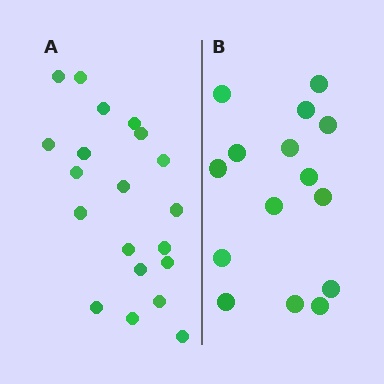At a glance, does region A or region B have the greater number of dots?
Region A (the left region) has more dots.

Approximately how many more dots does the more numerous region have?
Region A has about 5 more dots than region B.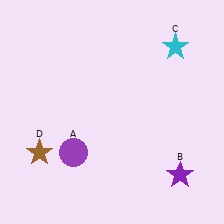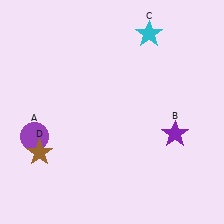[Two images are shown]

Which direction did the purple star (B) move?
The purple star (B) moved up.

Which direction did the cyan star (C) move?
The cyan star (C) moved left.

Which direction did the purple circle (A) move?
The purple circle (A) moved left.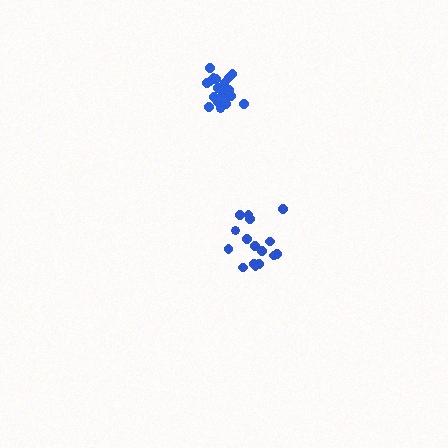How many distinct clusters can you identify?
There are 2 distinct clusters.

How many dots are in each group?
Group 1: 20 dots, Group 2: 16 dots (36 total).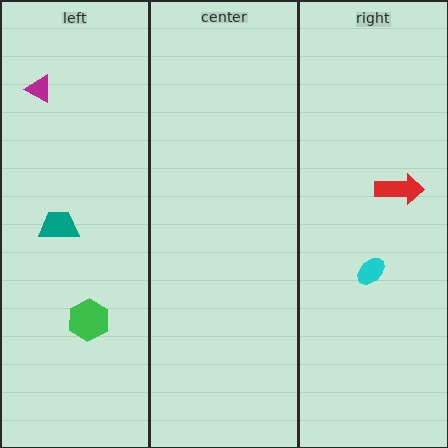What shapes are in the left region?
The teal trapezoid, the green hexagon, the magenta triangle.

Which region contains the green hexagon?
The left region.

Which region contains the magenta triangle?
The left region.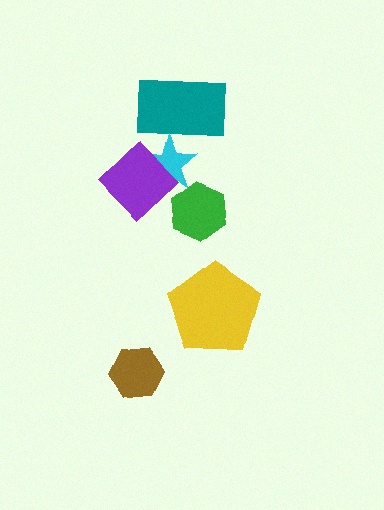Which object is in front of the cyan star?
The purple diamond is in front of the cyan star.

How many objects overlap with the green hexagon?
0 objects overlap with the green hexagon.